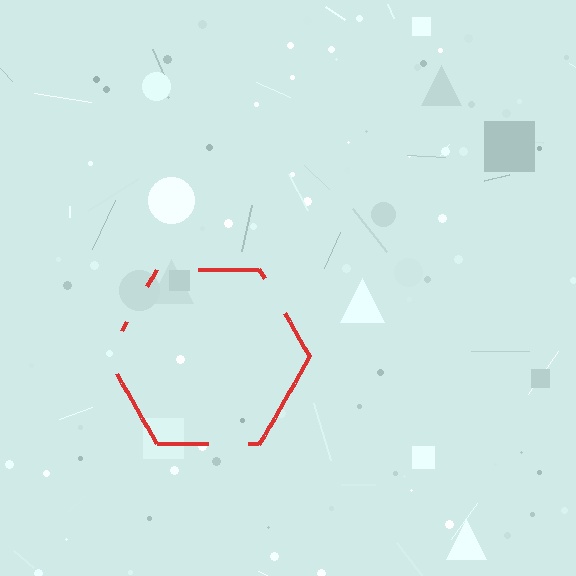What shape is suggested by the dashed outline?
The dashed outline suggests a hexagon.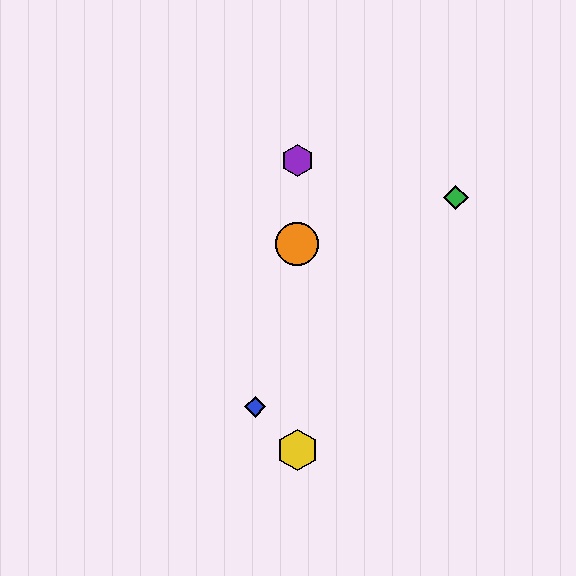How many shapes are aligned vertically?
4 shapes (the red circle, the yellow hexagon, the purple hexagon, the orange circle) are aligned vertically.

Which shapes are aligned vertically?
The red circle, the yellow hexagon, the purple hexagon, the orange circle are aligned vertically.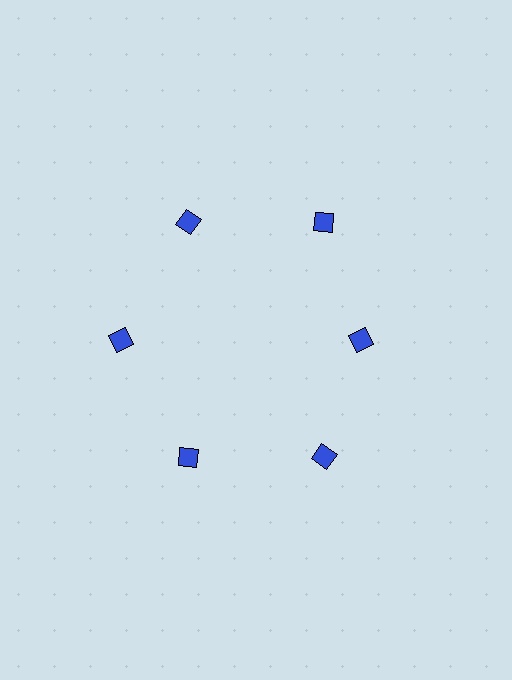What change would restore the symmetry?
The symmetry would be restored by moving it outward, back onto the ring so that all 6 squares sit at equal angles and equal distance from the center.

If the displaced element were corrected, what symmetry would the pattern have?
It would have 6-fold rotational symmetry — the pattern would map onto itself every 60 degrees.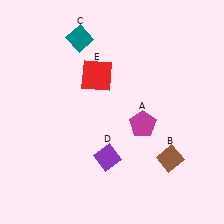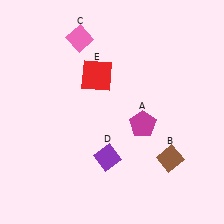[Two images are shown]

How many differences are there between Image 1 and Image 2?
There is 1 difference between the two images.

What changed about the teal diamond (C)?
In Image 1, C is teal. In Image 2, it changed to pink.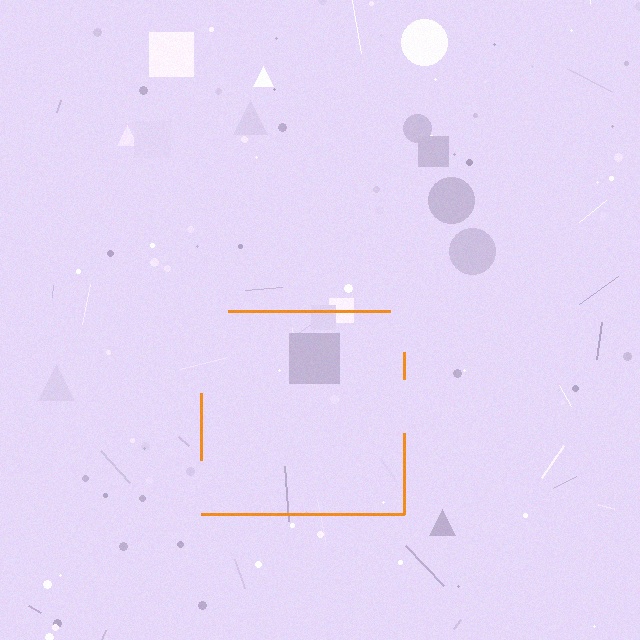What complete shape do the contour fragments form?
The contour fragments form a square.